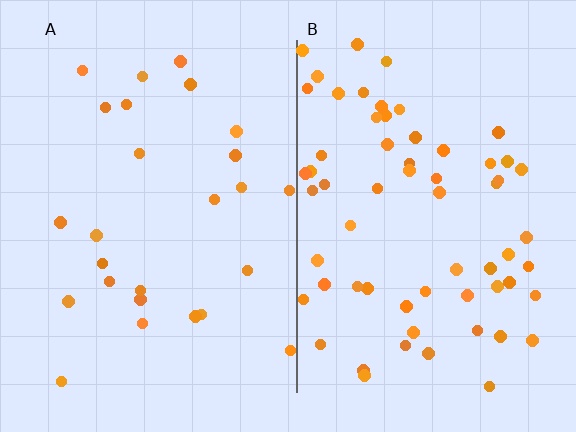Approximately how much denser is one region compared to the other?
Approximately 2.5× — region B over region A.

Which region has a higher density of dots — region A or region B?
B (the right).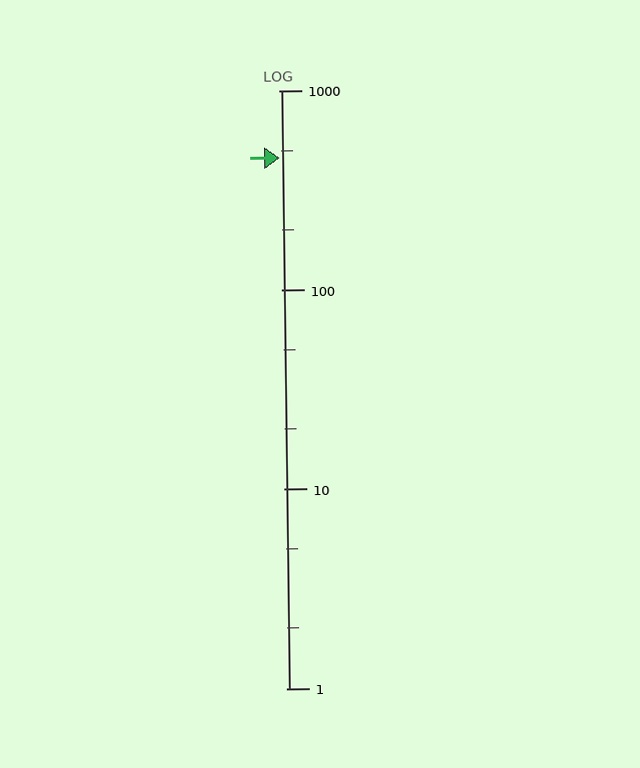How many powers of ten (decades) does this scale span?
The scale spans 3 decades, from 1 to 1000.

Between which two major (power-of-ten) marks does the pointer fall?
The pointer is between 100 and 1000.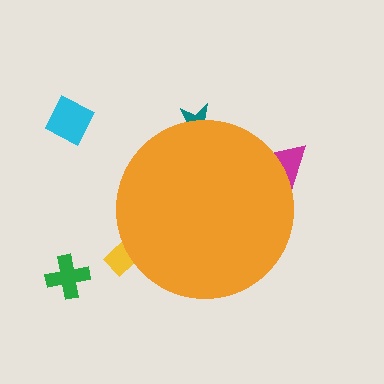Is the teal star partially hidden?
Yes, the teal star is partially hidden behind the orange circle.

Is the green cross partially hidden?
No, the green cross is fully visible.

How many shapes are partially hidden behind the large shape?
3 shapes are partially hidden.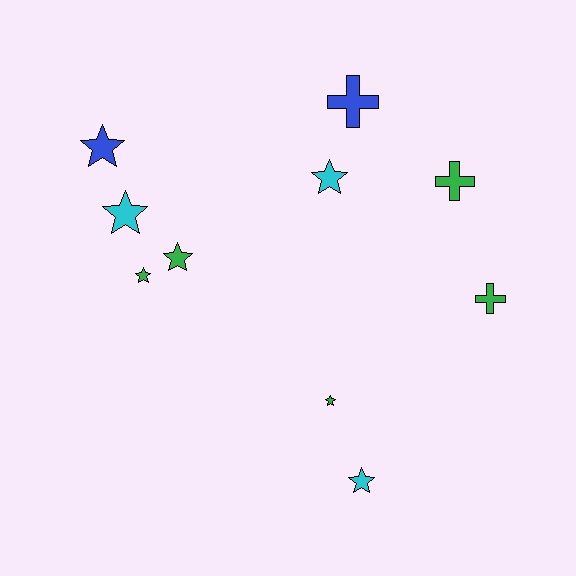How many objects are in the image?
There are 10 objects.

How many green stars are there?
There are 3 green stars.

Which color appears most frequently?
Green, with 5 objects.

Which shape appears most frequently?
Star, with 7 objects.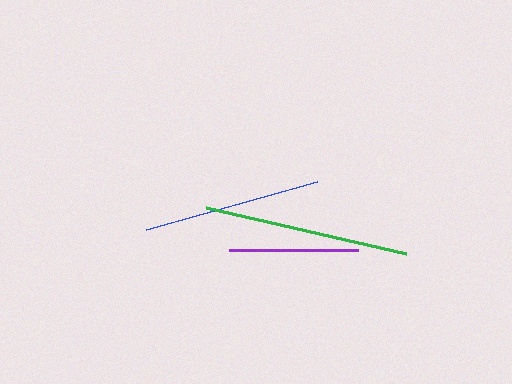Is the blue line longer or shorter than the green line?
The green line is longer than the blue line.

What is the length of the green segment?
The green segment is approximately 205 pixels long.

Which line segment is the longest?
The green line is the longest at approximately 205 pixels.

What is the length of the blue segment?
The blue segment is approximately 178 pixels long.